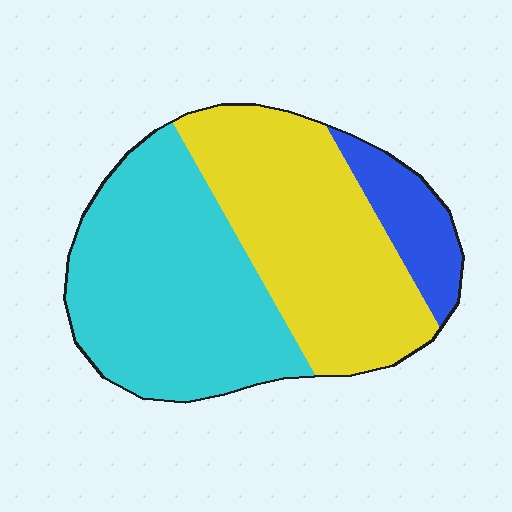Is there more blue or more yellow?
Yellow.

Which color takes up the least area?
Blue, at roughly 10%.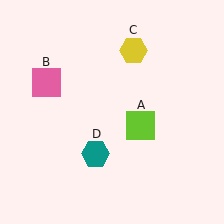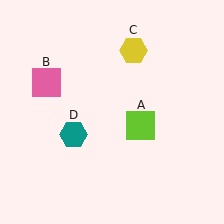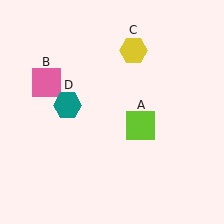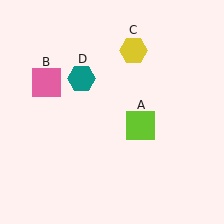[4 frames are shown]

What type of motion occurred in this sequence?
The teal hexagon (object D) rotated clockwise around the center of the scene.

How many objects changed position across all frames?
1 object changed position: teal hexagon (object D).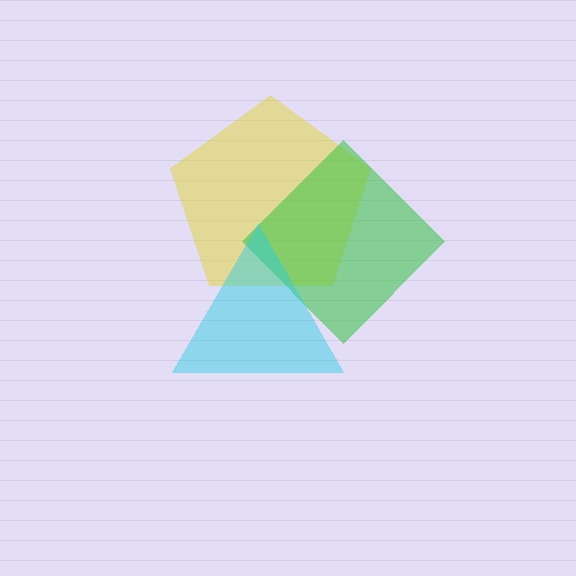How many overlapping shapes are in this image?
There are 3 overlapping shapes in the image.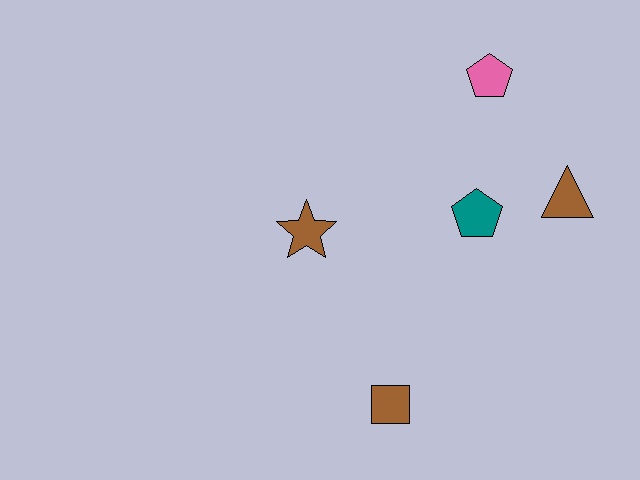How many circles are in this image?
There are no circles.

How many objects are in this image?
There are 5 objects.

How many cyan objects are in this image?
There are no cyan objects.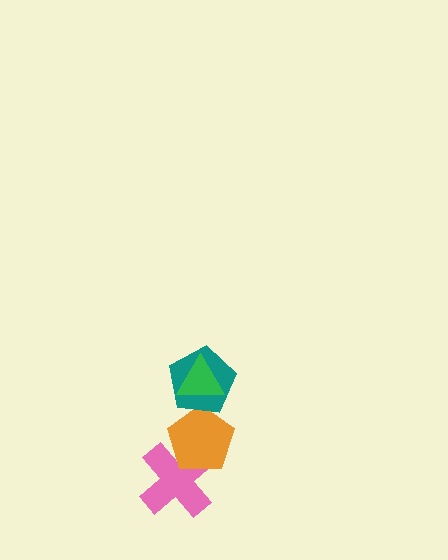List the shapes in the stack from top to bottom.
From top to bottom: the green triangle, the teal pentagon, the orange pentagon, the pink cross.